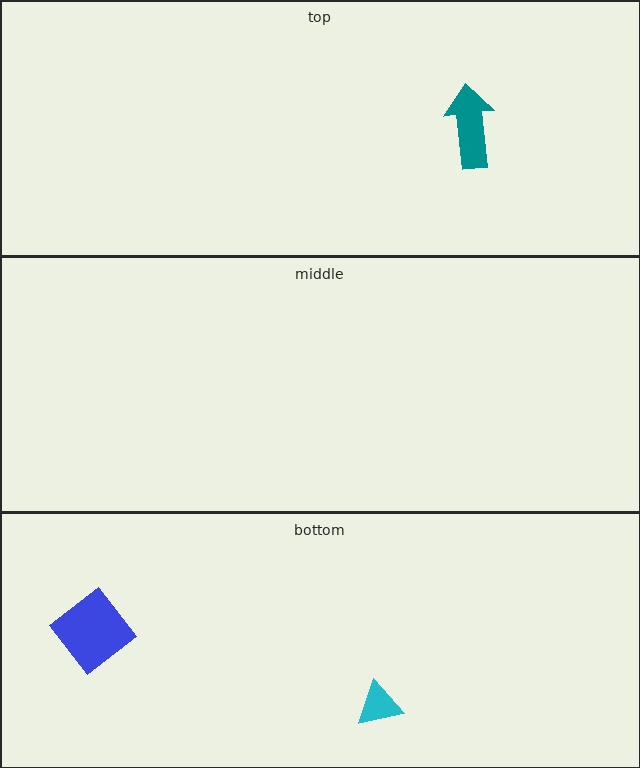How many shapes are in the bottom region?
2.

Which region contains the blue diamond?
The bottom region.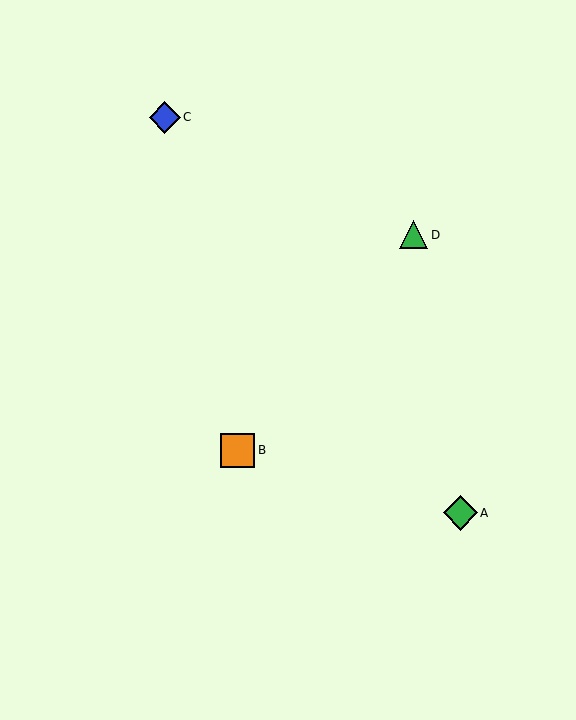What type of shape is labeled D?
Shape D is a green triangle.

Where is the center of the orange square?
The center of the orange square is at (238, 450).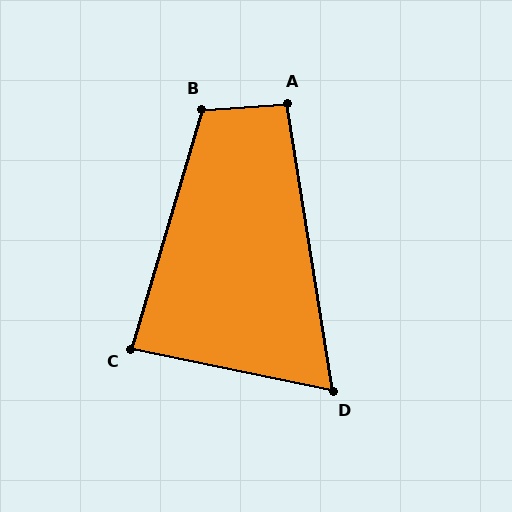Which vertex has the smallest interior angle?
D, at approximately 69 degrees.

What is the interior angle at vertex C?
Approximately 85 degrees (approximately right).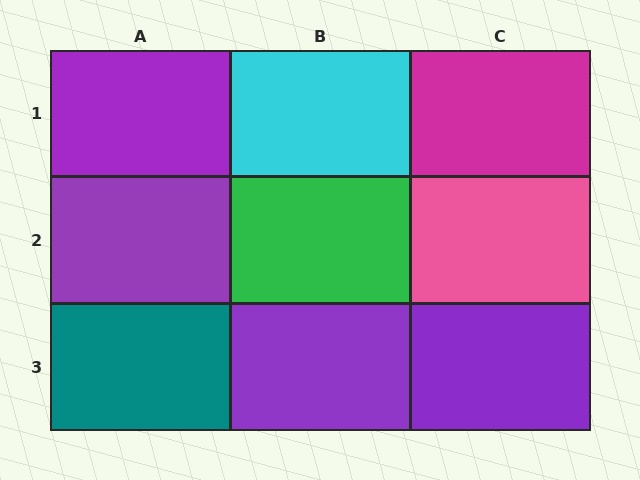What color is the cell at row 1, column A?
Purple.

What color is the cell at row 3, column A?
Teal.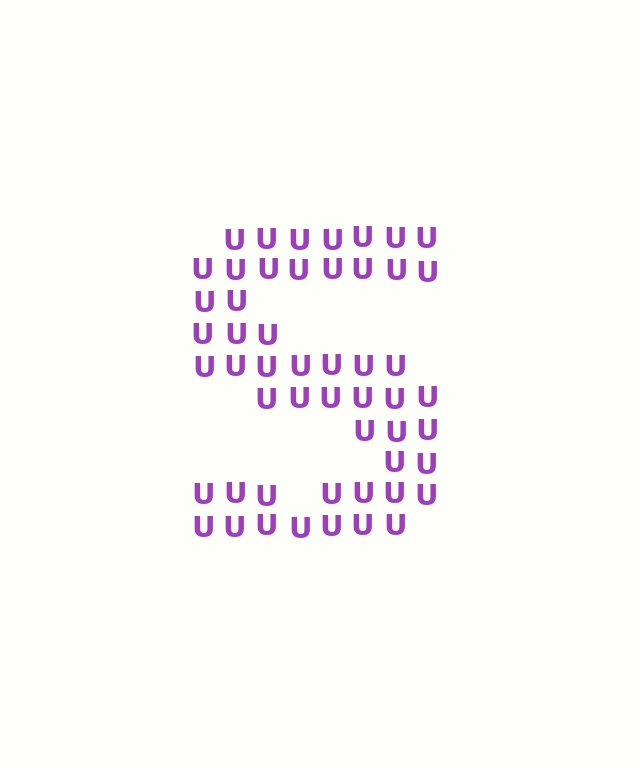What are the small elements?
The small elements are letter U's.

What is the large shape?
The large shape is the letter S.